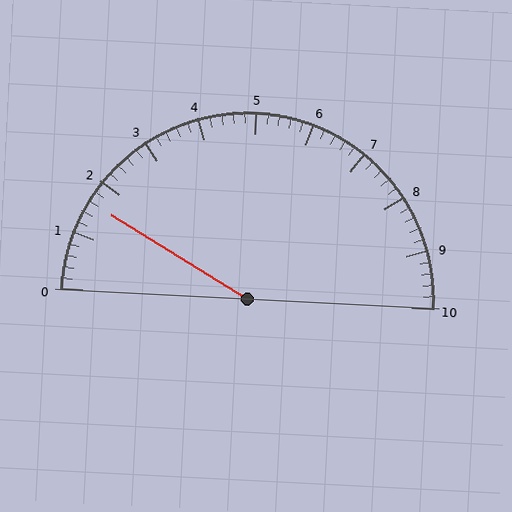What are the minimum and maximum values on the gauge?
The gauge ranges from 0 to 10.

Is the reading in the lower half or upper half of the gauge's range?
The reading is in the lower half of the range (0 to 10).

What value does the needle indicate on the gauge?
The needle indicates approximately 1.6.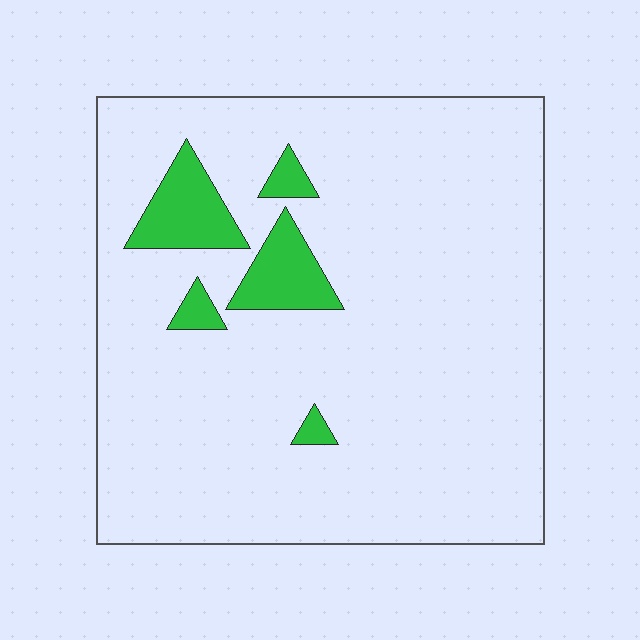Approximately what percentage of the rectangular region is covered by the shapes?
Approximately 10%.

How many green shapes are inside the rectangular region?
5.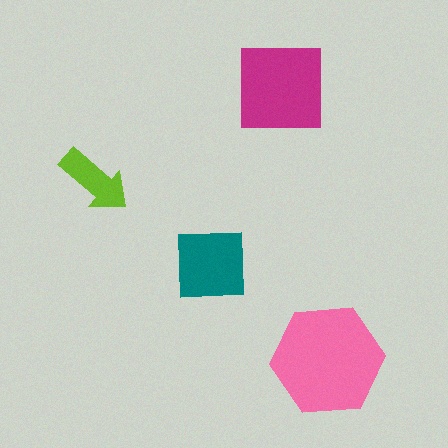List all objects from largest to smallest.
The pink hexagon, the magenta square, the teal square, the lime arrow.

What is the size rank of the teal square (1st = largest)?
3rd.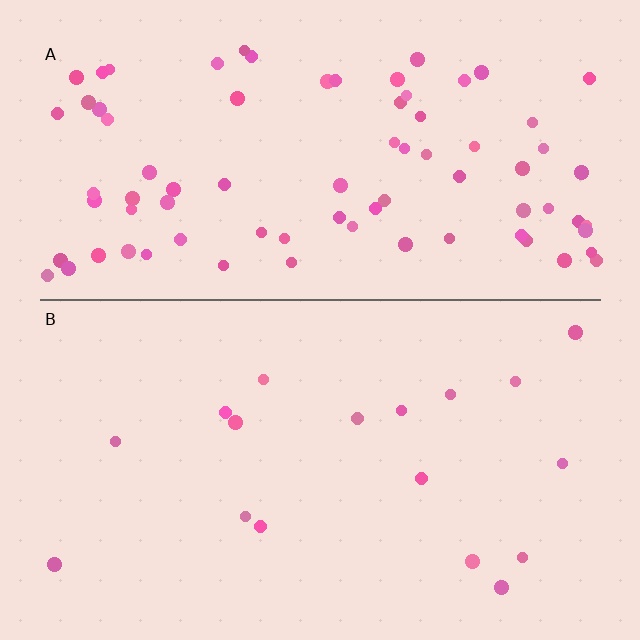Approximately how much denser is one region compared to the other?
Approximately 4.5× — region A over region B.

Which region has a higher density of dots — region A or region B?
A (the top).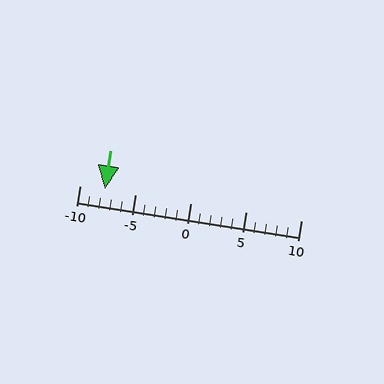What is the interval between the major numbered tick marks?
The major tick marks are spaced 5 units apart.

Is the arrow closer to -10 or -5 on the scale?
The arrow is closer to -10.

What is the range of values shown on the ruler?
The ruler shows values from -10 to 10.